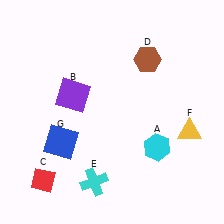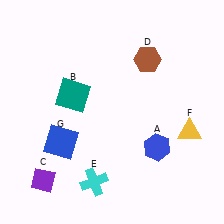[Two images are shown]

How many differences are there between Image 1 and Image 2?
There are 3 differences between the two images.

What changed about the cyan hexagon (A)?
In Image 1, A is cyan. In Image 2, it changed to blue.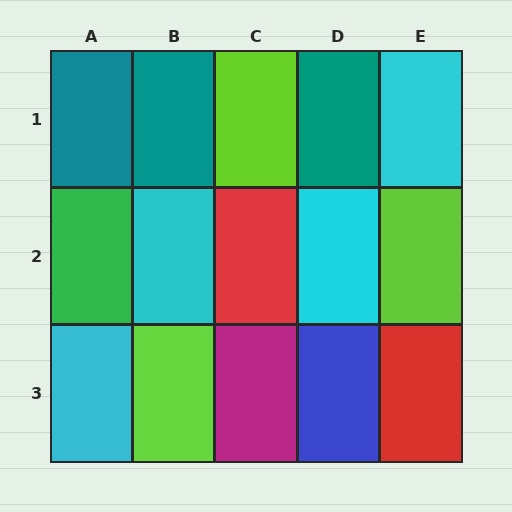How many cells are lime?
3 cells are lime.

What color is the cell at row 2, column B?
Cyan.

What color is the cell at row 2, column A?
Green.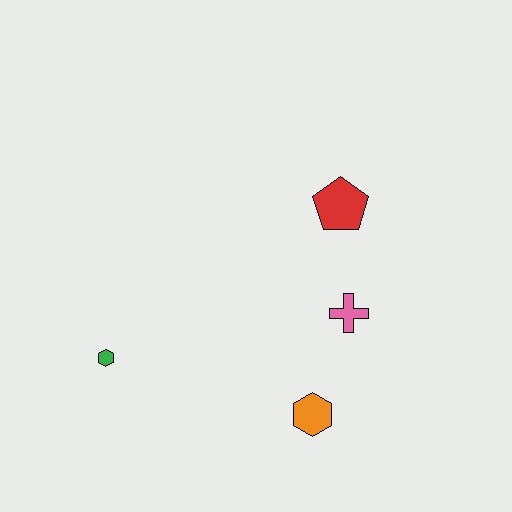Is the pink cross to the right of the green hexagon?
Yes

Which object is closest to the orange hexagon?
The pink cross is closest to the orange hexagon.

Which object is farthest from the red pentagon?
The green hexagon is farthest from the red pentagon.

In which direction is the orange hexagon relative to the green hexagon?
The orange hexagon is to the right of the green hexagon.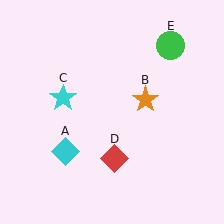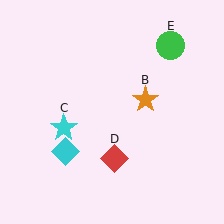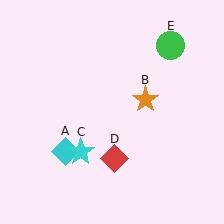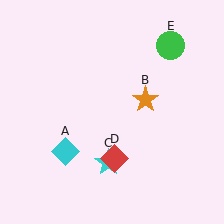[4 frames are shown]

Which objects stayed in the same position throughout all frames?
Cyan diamond (object A) and orange star (object B) and red diamond (object D) and green circle (object E) remained stationary.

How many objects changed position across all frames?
1 object changed position: cyan star (object C).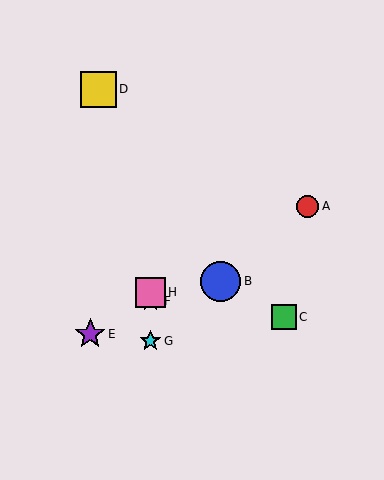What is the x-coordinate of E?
Object E is at x≈90.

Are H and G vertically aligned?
Yes, both are at x≈150.